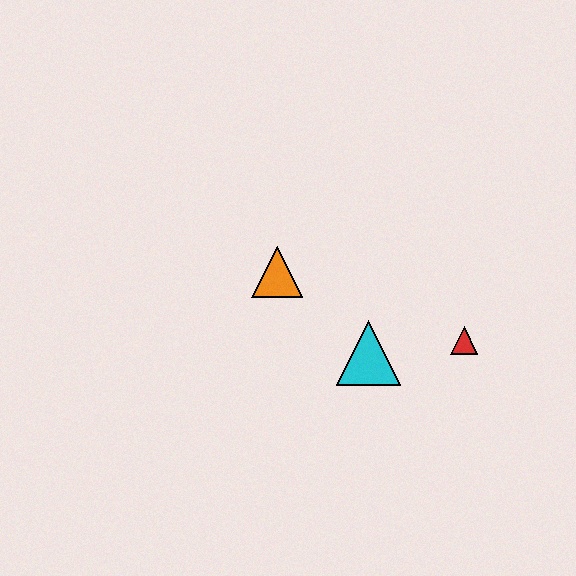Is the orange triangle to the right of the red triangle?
No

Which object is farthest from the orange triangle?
The red triangle is farthest from the orange triangle.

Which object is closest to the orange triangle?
The cyan triangle is closest to the orange triangle.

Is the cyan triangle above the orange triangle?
No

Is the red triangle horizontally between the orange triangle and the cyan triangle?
No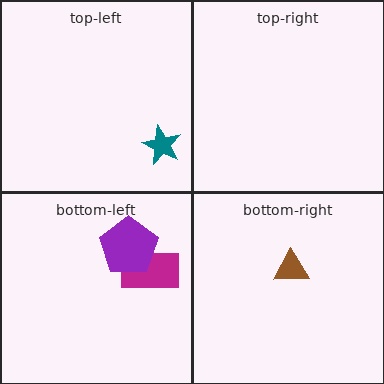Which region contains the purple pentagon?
The bottom-left region.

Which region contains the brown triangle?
The bottom-right region.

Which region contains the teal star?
The top-left region.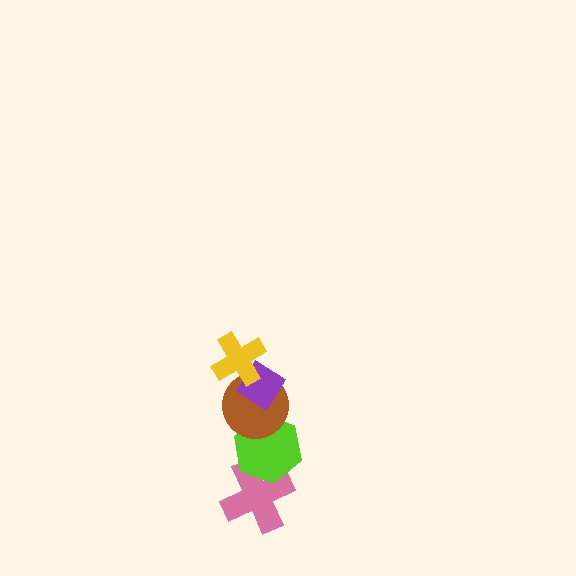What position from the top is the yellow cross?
The yellow cross is 1st from the top.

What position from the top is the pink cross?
The pink cross is 5th from the top.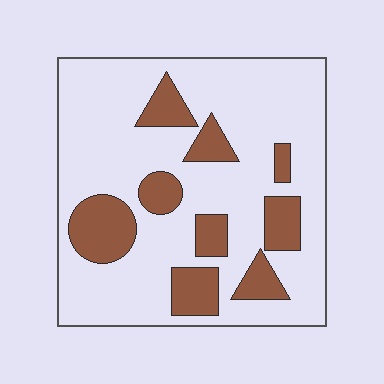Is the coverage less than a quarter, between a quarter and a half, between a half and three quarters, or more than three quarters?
Less than a quarter.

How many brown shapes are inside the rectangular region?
9.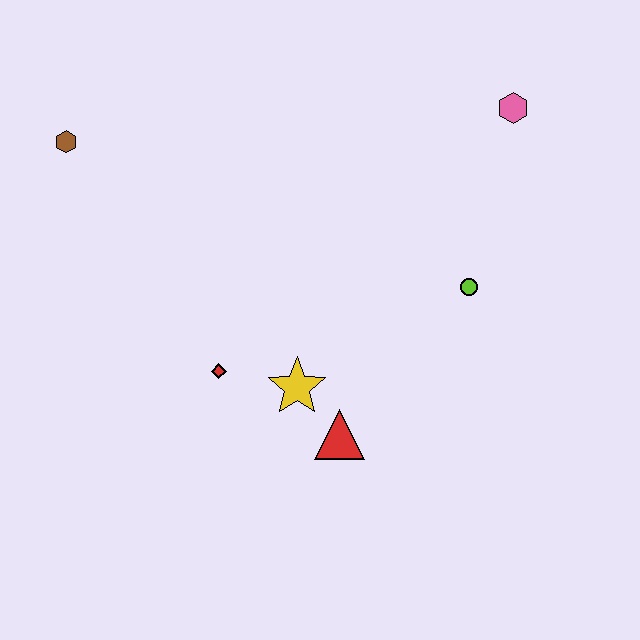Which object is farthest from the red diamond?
The pink hexagon is farthest from the red diamond.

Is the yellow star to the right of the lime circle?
No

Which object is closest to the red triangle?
The yellow star is closest to the red triangle.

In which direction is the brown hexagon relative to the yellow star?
The brown hexagon is above the yellow star.